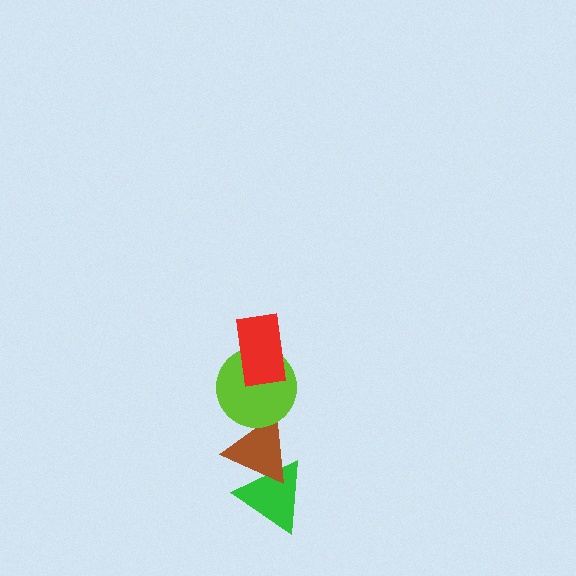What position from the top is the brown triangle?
The brown triangle is 3rd from the top.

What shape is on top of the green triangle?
The brown triangle is on top of the green triangle.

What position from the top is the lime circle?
The lime circle is 2nd from the top.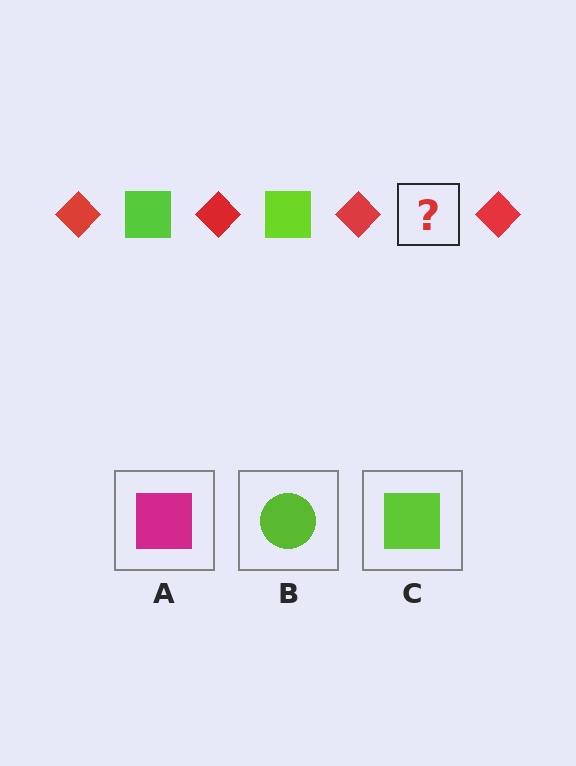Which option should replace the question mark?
Option C.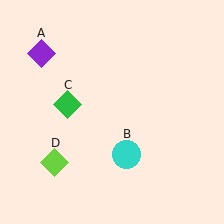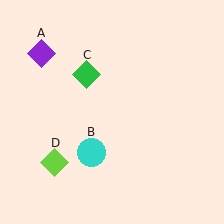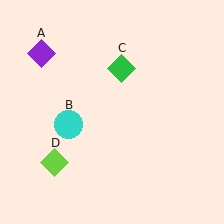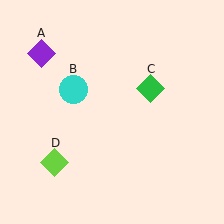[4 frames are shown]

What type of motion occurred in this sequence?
The cyan circle (object B), green diamond (object C) rotated clockwise around the center of the scene.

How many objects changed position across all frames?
2 objects changed position: cyan circle (object B), green diamond (object C).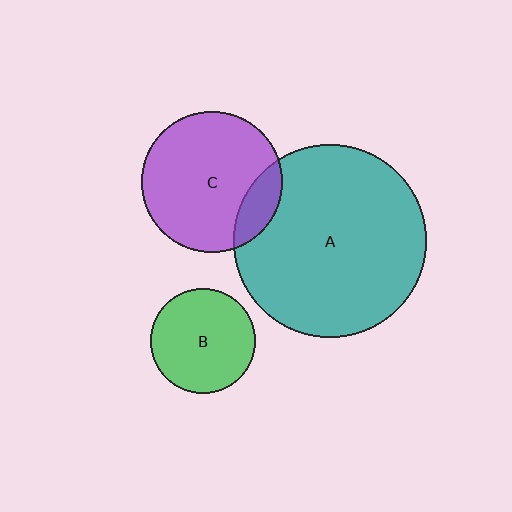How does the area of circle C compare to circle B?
Approximately 1.8 times.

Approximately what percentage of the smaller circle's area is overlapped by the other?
Approximately 15%.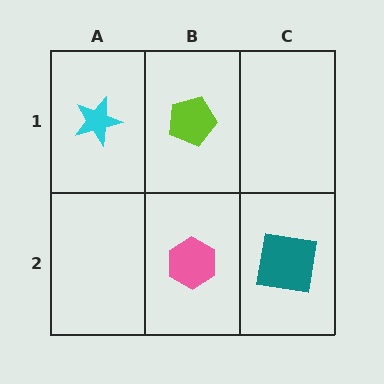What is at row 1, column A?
A cyan star.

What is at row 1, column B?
A lime pentagon.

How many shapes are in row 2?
2 shapes.